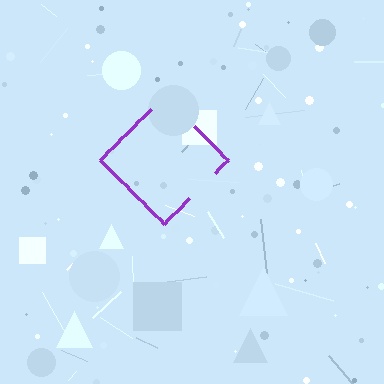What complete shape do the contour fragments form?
The contour fragments form a diamond.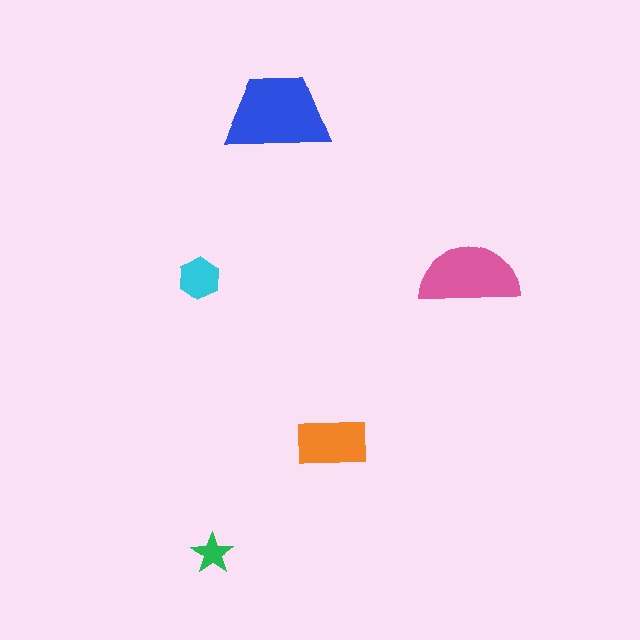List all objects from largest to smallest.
The blue trapezoid, the pink semicircle, the orange rectangle, the cyan hexagon, the green star.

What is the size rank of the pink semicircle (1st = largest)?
2nd.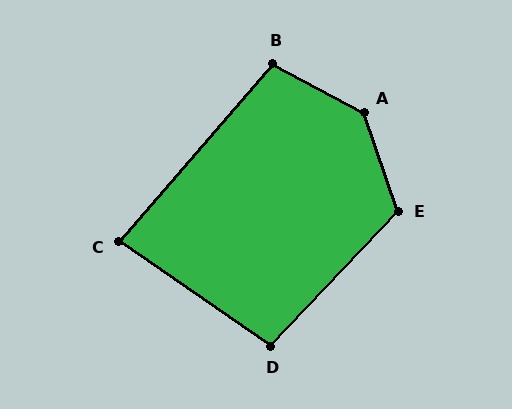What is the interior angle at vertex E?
Approximately 118 degrees (obtuse).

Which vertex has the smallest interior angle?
C, at approximately 84 degrees.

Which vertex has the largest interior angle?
A, at approximately 137 degrees.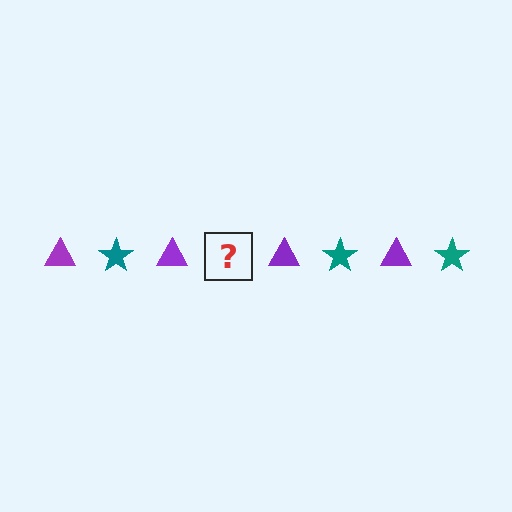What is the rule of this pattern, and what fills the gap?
The rule is that the pattern alternates between purple triangle and teal star. The gap should be filled with a teal star.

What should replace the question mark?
The question mark should be replaced with a teal star.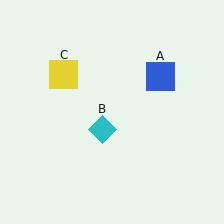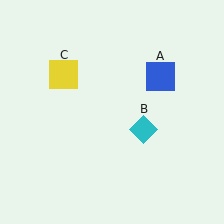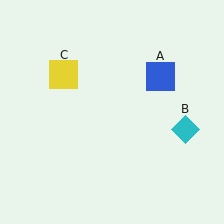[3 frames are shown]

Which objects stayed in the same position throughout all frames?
Blue square (object A) and yellow square (object C) remained stationary.